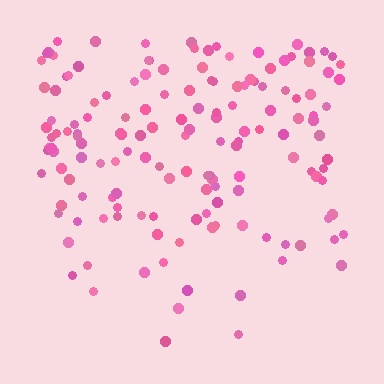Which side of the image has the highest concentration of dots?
The top.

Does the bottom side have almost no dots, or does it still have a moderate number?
Still a moderate number, just noticeably fewer than the top.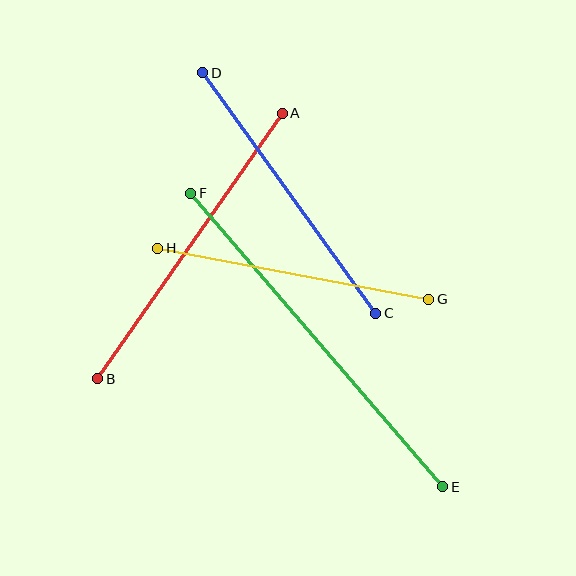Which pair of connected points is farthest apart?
Points E and F are farthest apart.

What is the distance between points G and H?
The distance is approximately 276 pixels.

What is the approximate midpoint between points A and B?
The midpoint is at approximately (190, 246) pixels.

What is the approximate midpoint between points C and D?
The midpoint is at approximately (289, 193) pixels.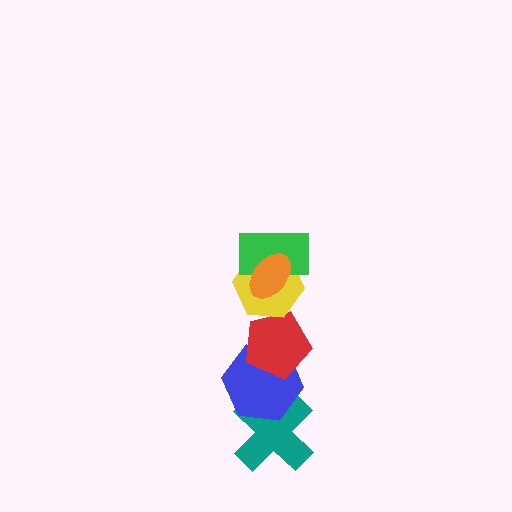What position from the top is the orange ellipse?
The orange ellipse is 1st from the top.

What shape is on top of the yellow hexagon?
The green rectangle is on top of the yellow hexagon.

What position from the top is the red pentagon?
The red pentagon is 4th from the top.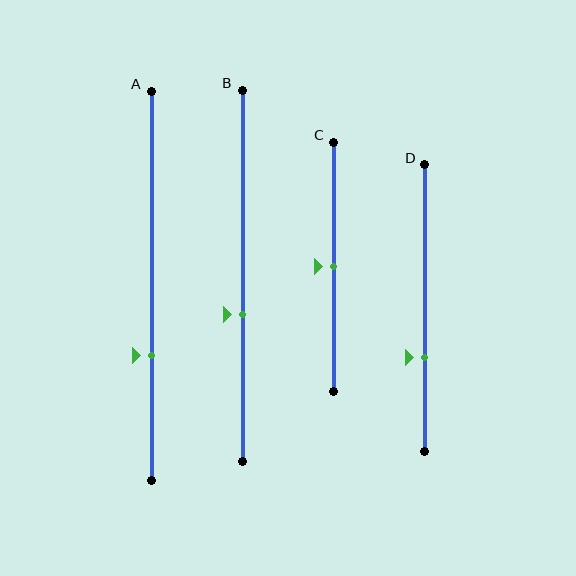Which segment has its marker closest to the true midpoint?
Segment C has its marker closest to the true midpoint.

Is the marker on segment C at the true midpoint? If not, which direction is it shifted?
Yes, the marker on segment C is at the true midpoint.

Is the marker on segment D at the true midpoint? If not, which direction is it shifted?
No, the marker on segment D is shifted downward by about 17% of the segment length.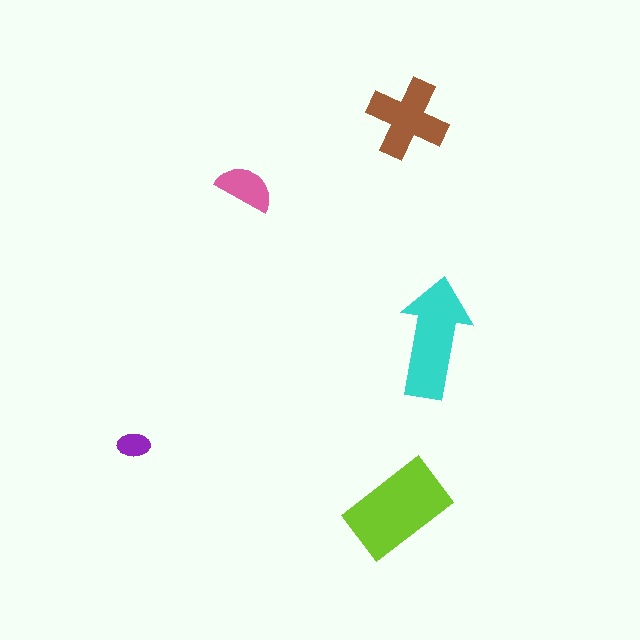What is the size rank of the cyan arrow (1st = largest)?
2nd.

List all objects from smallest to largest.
The purple ellipse, the pink semicircle, the brown cross, the cyan arrow, the lime rectangle.